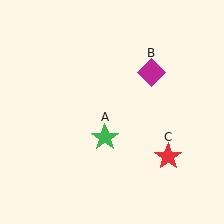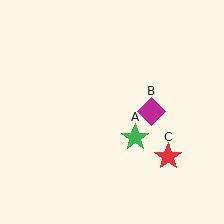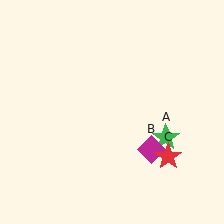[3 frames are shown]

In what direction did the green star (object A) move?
The green star (object A) moved right.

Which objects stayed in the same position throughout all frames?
Red star (object C) remained stationary.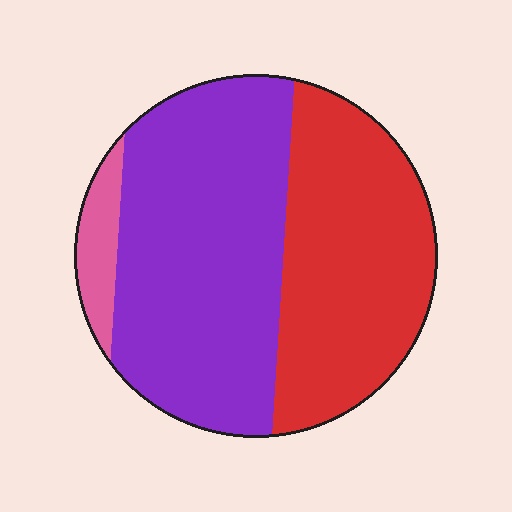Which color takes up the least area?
Pink, at roughly 5%.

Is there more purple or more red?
Purple.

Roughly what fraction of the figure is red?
Red covers roughly 40% of the figure.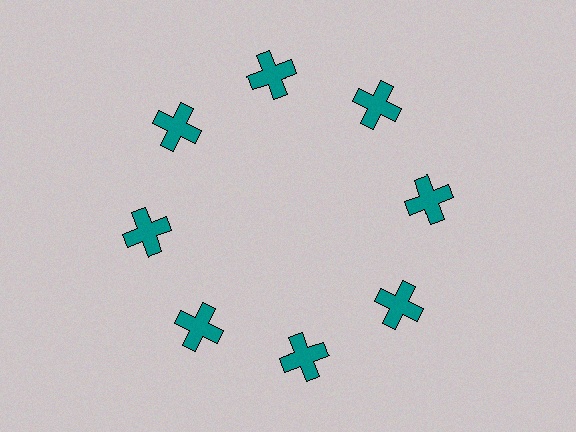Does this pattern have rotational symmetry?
Yes, this pattern has 8-fold rotational symmetry. It looks the same after rotating 45 degrees around the center.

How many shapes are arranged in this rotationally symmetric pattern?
There are 8 shapes, arranged in 8 groups of 1.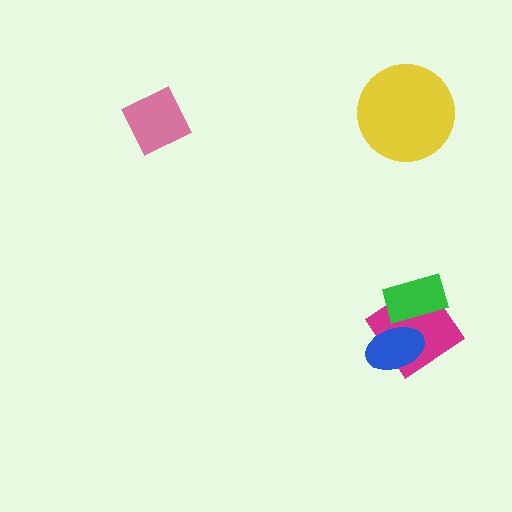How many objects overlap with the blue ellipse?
1 object overlaps with the blue ellipse.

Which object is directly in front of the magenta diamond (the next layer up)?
The blue ellipse is directly in front of the magenta diamond.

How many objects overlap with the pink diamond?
0 objects overlap with the pink diamond.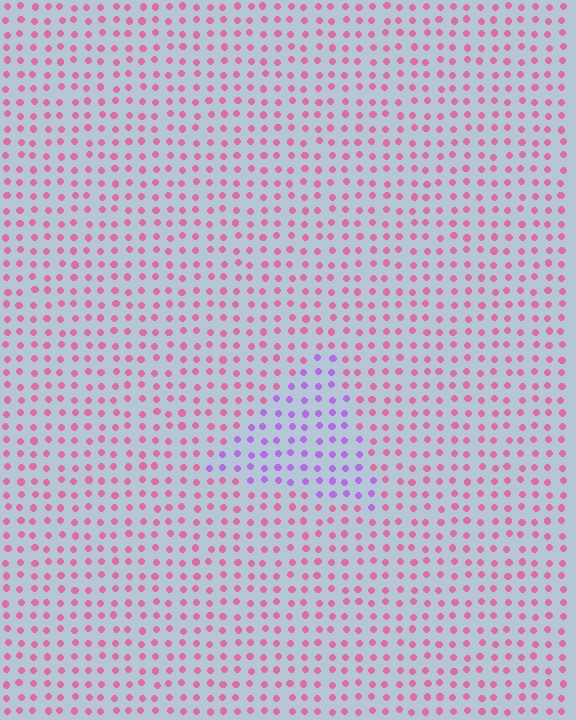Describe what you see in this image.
The image is filled with small pink elements in a uniform arrangement. A triangle-shaped region is visible where the elements are tinted to a slightly different hue, forming a subtle color boundary.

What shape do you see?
I see a triangle.